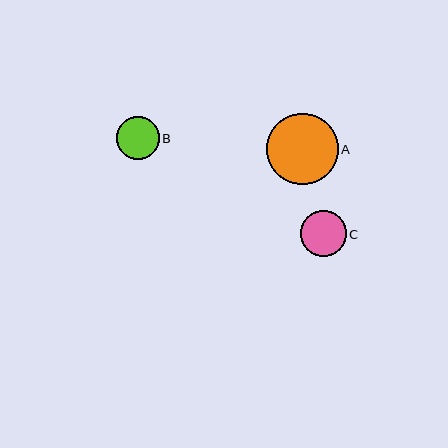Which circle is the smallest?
Circle B is the smallest with a size of approximately 43 pixels.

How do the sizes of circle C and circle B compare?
Circle C and circle B are approximately the same size.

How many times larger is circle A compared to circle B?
Circle A is approximately 1.7 times the size of circle B.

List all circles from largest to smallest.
From largest to smallest: A, C, B.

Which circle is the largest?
Circle A is the largest with a size of approximately 72 pixels.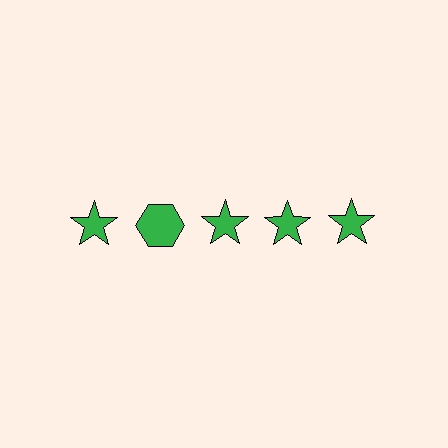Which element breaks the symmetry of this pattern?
The green hexagon in the top row, second from left column breaks the symmetry. All other shapes are green stars.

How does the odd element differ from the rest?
It has a different shape: hexagon instead of star.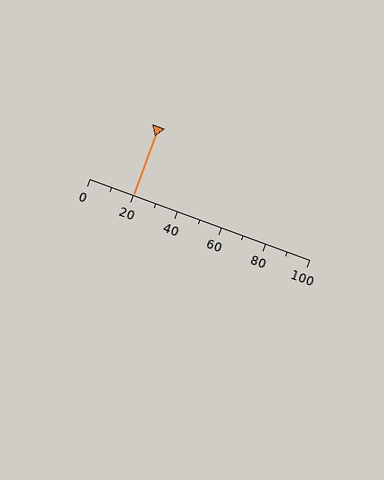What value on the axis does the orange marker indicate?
The marker indicates approximately 20.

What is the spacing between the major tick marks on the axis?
The major ticks are spaced 20 apart.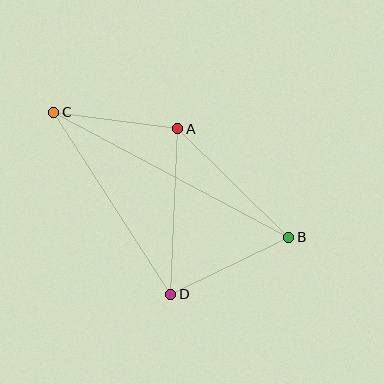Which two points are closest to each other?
Points A and C are closest to each other.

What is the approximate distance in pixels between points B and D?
The distance between B and D is approximately 131 pixels.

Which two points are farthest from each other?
Points B and C are farthest from each other.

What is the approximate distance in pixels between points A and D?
The distance between A and D is approximately 166 pixels.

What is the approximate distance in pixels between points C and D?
The distance between C and D is approximately 217 pixels.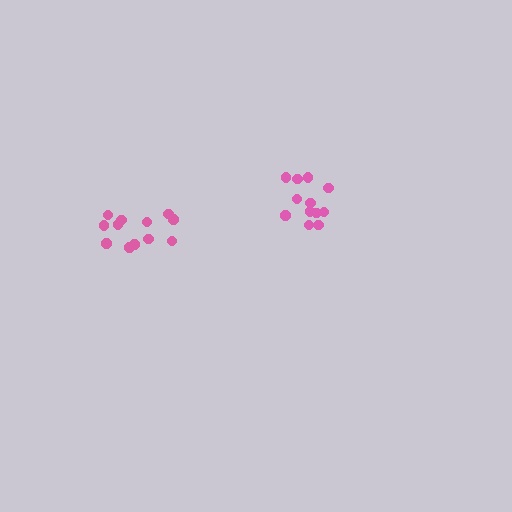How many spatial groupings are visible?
There are 2 spatial groupings.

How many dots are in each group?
Group 1: 12 dots, Group 2: 12 dots (24 total).